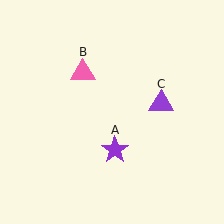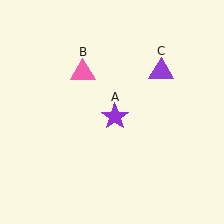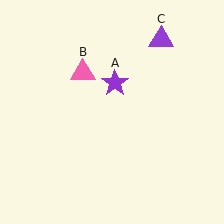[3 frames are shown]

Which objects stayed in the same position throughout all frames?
Pink triangle (object B) remained stationary.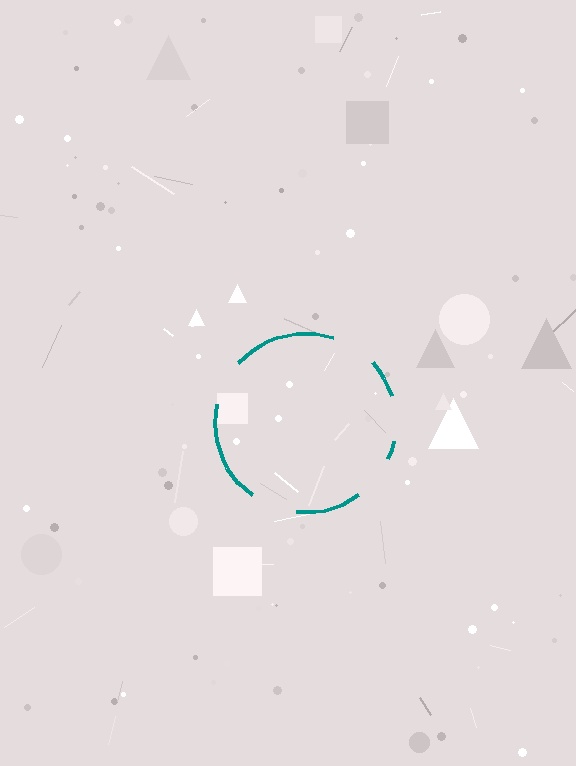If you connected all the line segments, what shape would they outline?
They would outline a circle.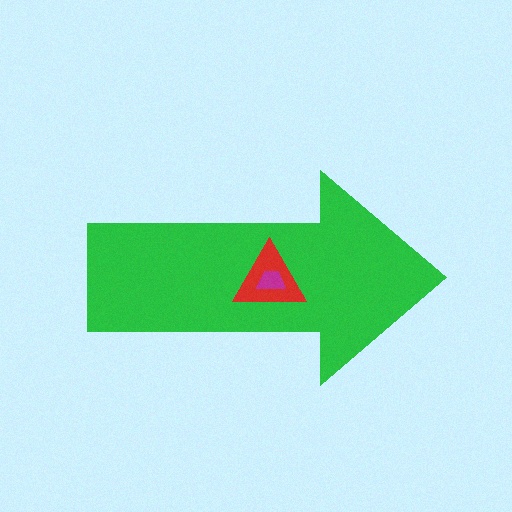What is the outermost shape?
The green arrow.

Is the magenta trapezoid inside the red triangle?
Yes.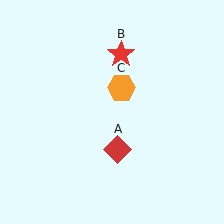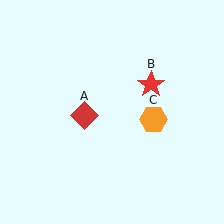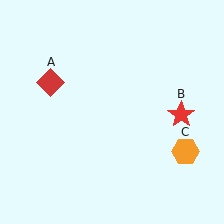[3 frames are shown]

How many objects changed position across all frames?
3 objects changed position: red diamond (object A), red star (object B), orange hexagon (object C).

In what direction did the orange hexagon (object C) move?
The orange hexagon (object C) moved down and to the right.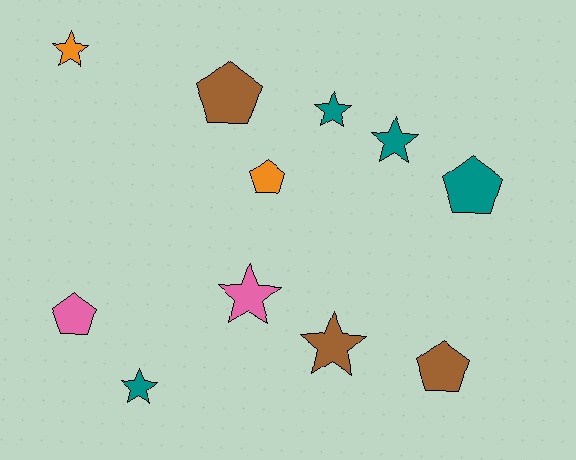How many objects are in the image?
There are 11 objects.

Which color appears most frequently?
Teal, with 4 objects.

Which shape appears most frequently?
Star, with 6 objects.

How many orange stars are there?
There is 1 orange star.